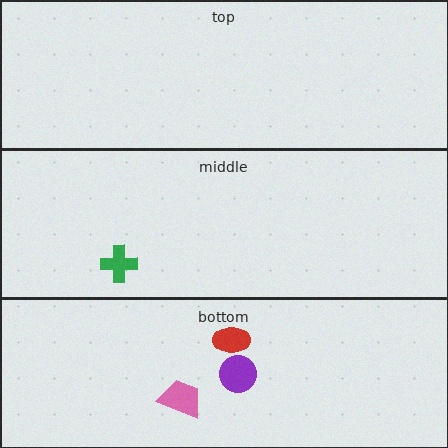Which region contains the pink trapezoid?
The bottom region.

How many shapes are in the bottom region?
3.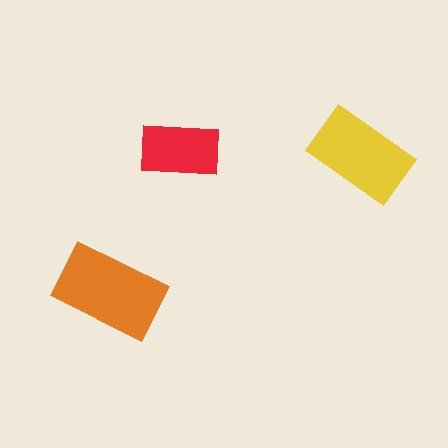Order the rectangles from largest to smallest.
the orange one, the yellow one, the red one.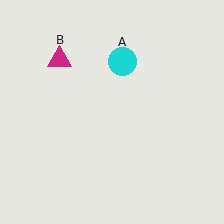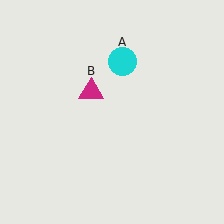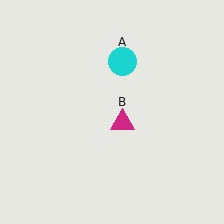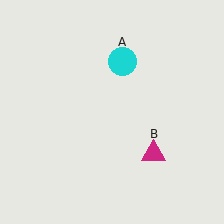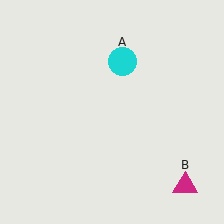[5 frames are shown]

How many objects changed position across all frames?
1 object changed position: magenta triangle (object B).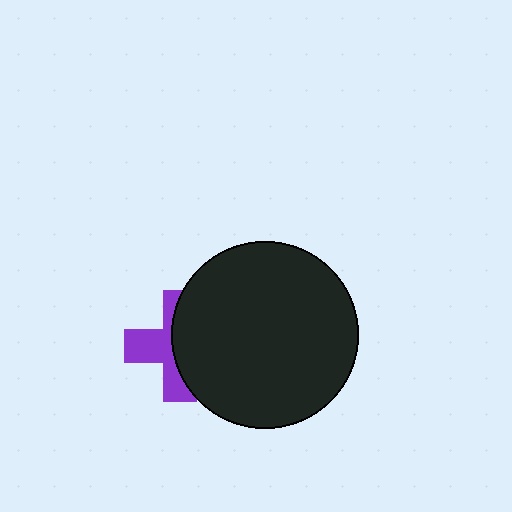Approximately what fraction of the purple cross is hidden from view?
Roughly 54% of the purple cross is hidden behind the black circle.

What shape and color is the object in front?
The object in front is a black circle.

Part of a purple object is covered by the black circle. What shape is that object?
It is a cross.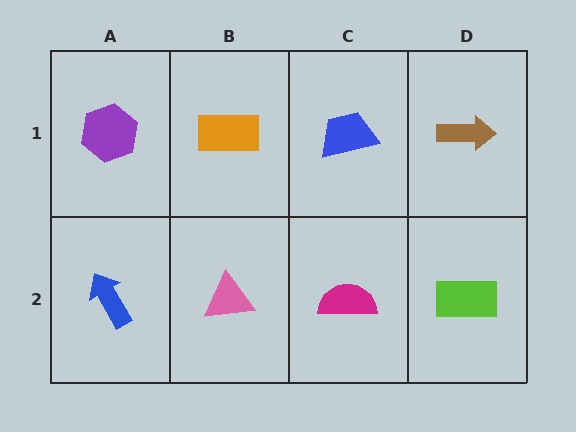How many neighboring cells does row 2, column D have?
2.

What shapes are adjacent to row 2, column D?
A brown arrow (row 1, column D), a magenta semicircle (row 2, column C).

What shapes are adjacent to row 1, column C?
A magenta semicircle (row 2, column C), an orange rectangle (row 1, column B), a brown arrow (row 1, column D).